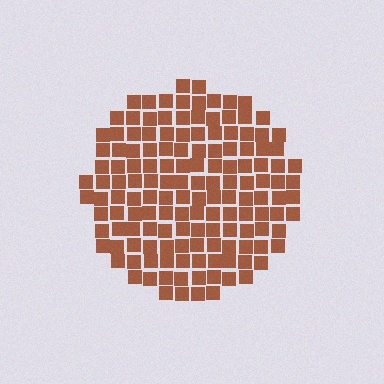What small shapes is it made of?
It is made of small squares.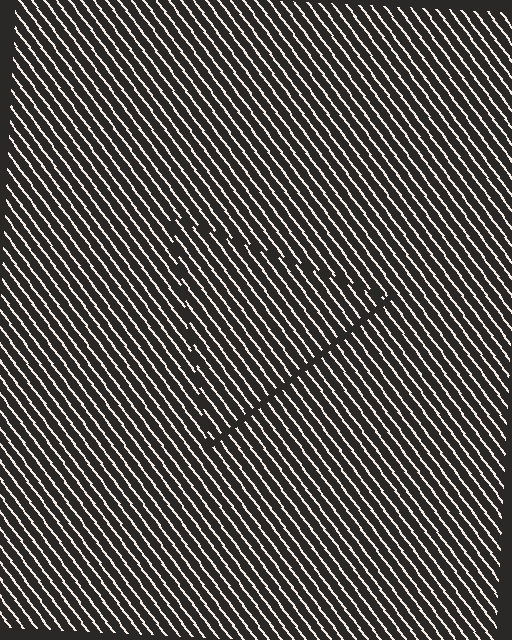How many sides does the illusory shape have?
3 sides — the line-ends trace a triangle.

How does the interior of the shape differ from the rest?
The interior of the shape contains the same grating, shifted by half a period — the contour is defined by the phase discontinuity where line-ends from the inner and outer gratings abut.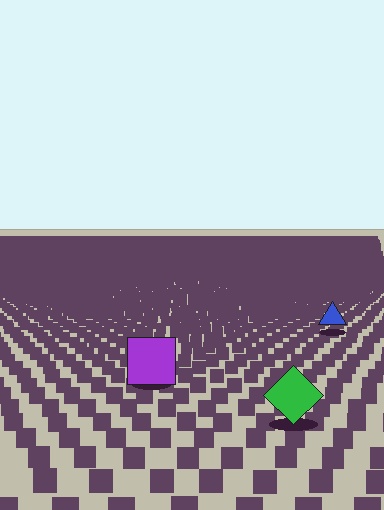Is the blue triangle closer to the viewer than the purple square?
No. The purple square is closer — you can tell from the texture gradient: the ground texture is coarser near it.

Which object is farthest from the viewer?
The blue triangle is farthest from the viewer. It appears smaller and the ground texture around it is denser.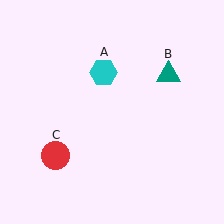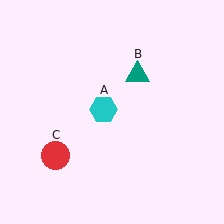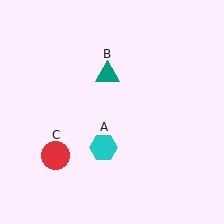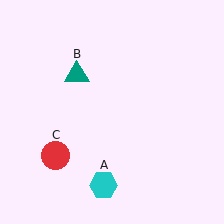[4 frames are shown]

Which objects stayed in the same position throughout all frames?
Red circle (object C) remained stationary.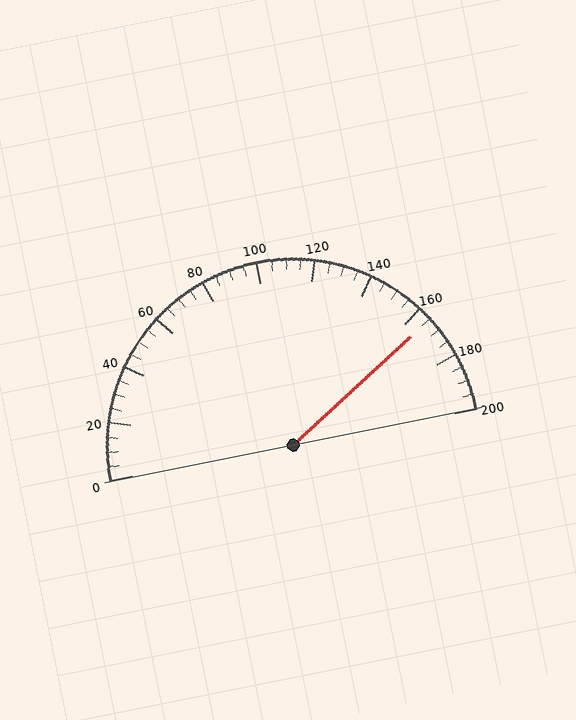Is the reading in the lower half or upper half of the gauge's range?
The reading is in the upper half of the range (0 to 200).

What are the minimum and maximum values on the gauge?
The gauge ranges from 0 to 200.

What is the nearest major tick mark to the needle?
The nearest major tick mark is 160.